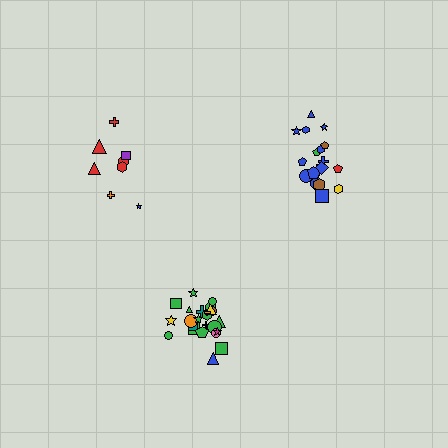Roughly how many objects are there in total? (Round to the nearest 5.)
Roughly 50 objects in total.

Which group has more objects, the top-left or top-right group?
The top-right group.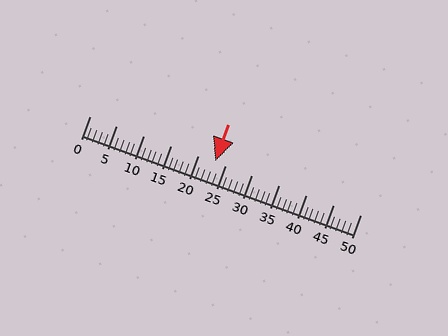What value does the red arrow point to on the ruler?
The red arrow points to approximately 23.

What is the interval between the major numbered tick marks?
The major tick marks are spaced 5 units apart.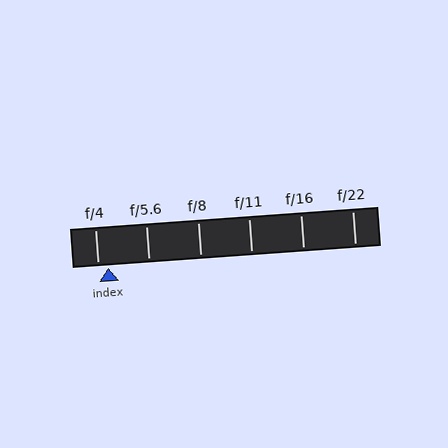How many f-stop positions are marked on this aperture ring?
There are 6 f-stop positions marked.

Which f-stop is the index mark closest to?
The index mark is closest to f/4.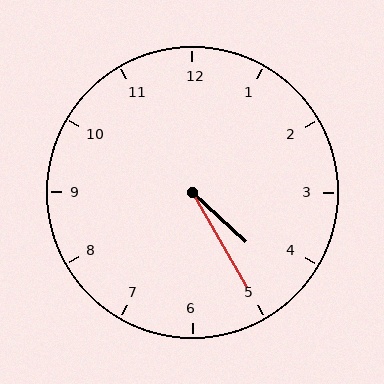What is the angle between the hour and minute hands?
Approximately 18 degrees.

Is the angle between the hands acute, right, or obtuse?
It is acute.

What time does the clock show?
4:25.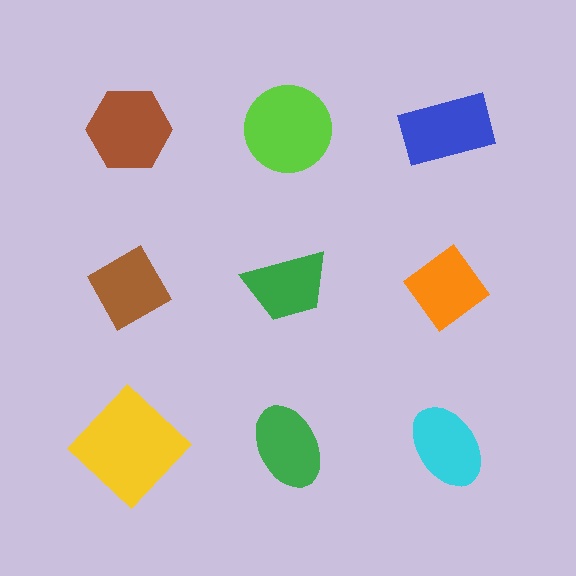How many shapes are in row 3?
3 shapes.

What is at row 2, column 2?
A green trapezoid.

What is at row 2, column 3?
An orange diamond.